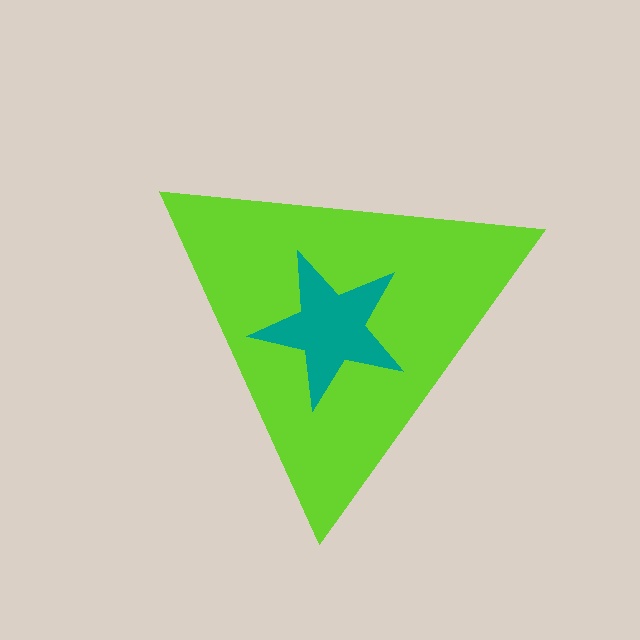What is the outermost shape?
The lime triangle.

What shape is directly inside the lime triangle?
The teal star.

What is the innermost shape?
The teal star.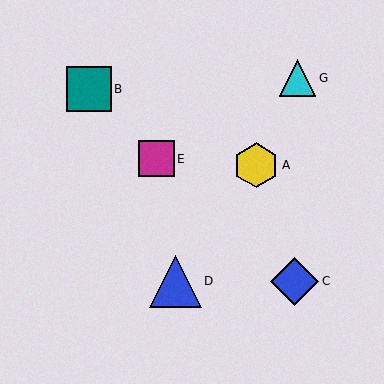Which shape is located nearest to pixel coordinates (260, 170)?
The yellow hexagon (labeled A) at (256, 165) is nearest to that location.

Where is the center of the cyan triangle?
The center of the cyan triangle is at (298, 78).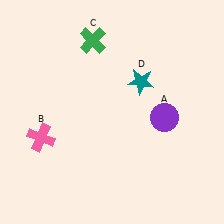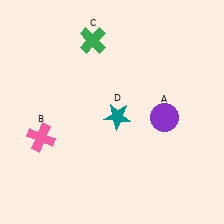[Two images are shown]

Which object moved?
The teal star (D) moved down.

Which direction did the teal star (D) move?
The teal star (D) moved down.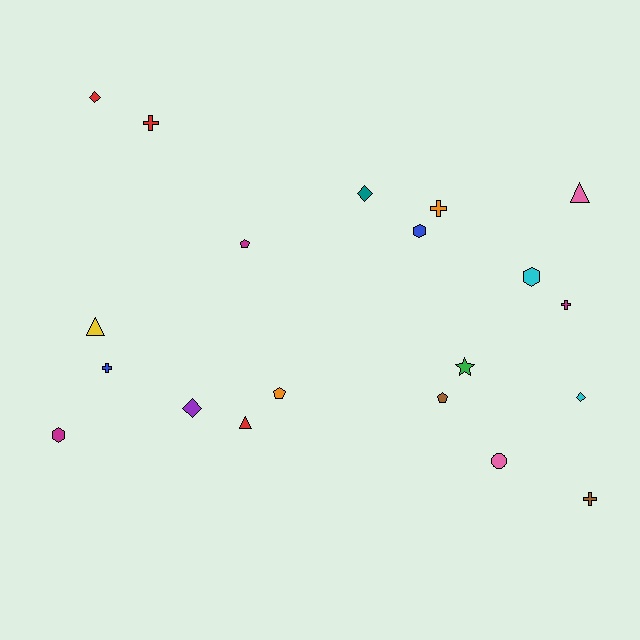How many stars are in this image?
There is 1 star.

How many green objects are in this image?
There is 1 green object.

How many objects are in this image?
There are 20 objects.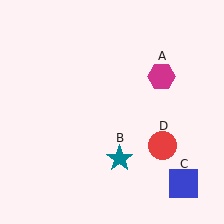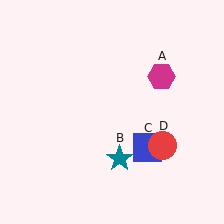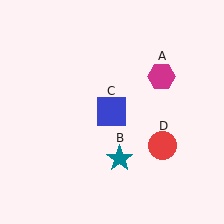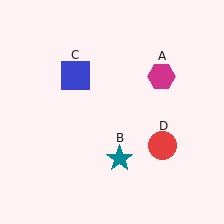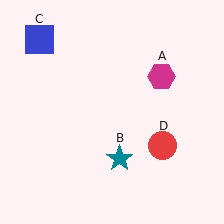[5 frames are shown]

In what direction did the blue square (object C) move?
The blue square (object C) moved up and to the left.